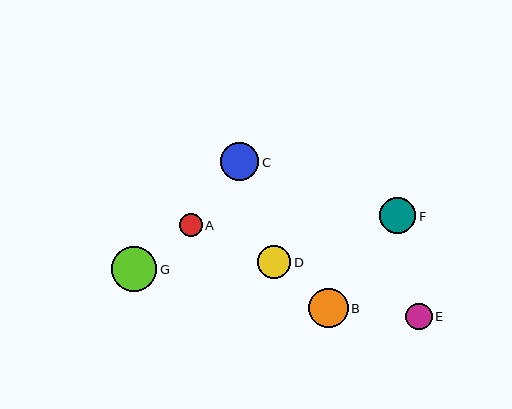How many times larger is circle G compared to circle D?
Circle G is approximately 1.3 times the size of circle D.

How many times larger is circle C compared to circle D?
Circle C is approximately 1.1 times the size of circle D.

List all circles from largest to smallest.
From largest to smallest: G, B, C, F, D, E, A.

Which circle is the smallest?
Circle A is the smallest with a size of approximately 23 pixels.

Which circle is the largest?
Circle G is the largest with a size of approximately 45 pixels.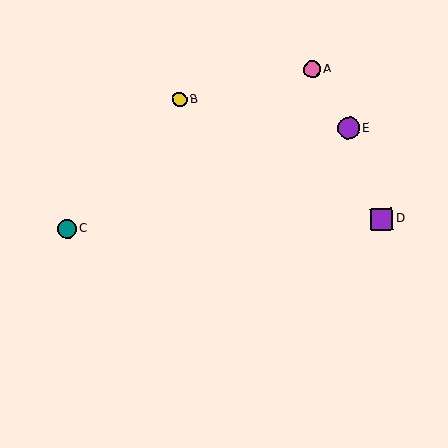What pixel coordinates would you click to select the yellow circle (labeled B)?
Click at (179, 100) to select the yellow circle B.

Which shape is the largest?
The purple circle (labeled E) is the largest.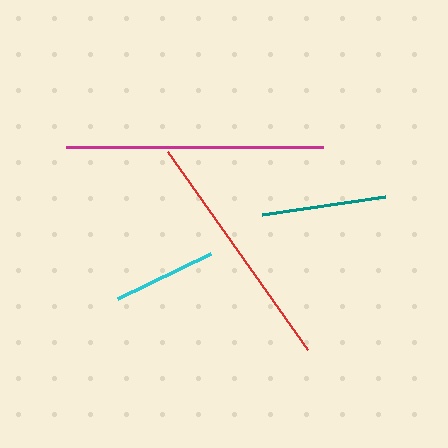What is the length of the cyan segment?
The cyan segment is approximately 103 pixels long.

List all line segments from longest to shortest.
From longest to shortest: magenta, red, teal, cyan.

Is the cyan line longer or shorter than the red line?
The red line is longer than the cyan line.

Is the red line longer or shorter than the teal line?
The red line is longer than the teal line.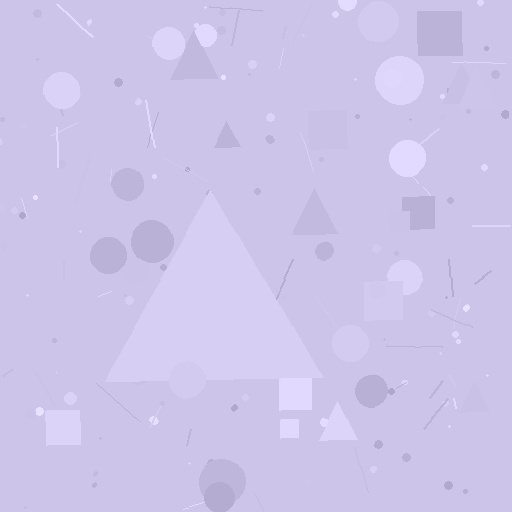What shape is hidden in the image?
A triangle is hidden in the image.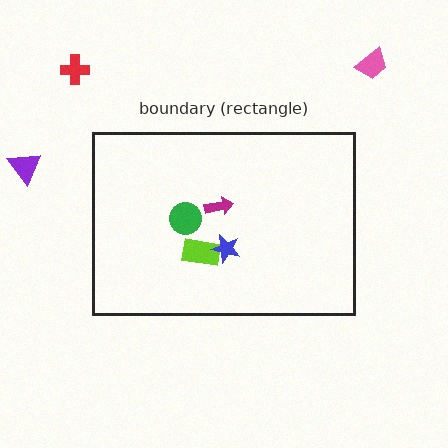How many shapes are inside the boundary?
4 inside, 3 outside.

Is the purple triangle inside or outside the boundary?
Outside.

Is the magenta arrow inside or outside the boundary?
Inside.